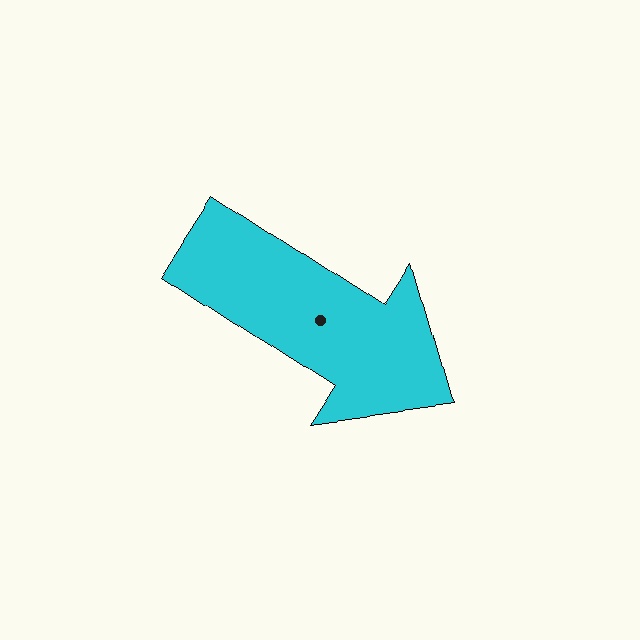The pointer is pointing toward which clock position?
Roughly 4 o'clock.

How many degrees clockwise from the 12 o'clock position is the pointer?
Approximately 123 degrees.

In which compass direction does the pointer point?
Southeast.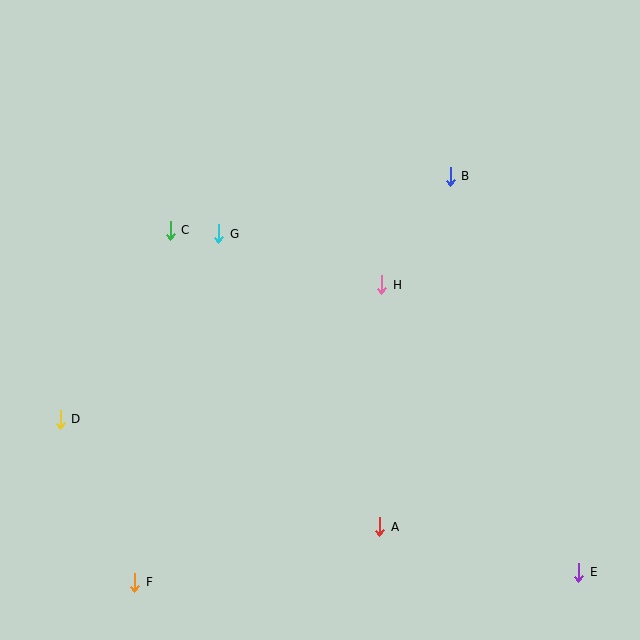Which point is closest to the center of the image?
Point H at (382, 285) is closest to the center.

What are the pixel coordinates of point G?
Point G is at (219, 234).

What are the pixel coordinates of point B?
Point B is at (450, 176).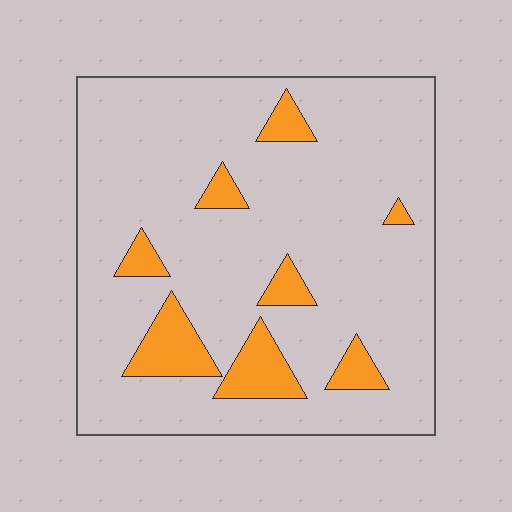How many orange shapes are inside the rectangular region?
8.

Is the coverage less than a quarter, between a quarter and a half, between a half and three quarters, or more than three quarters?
Less than a quarter.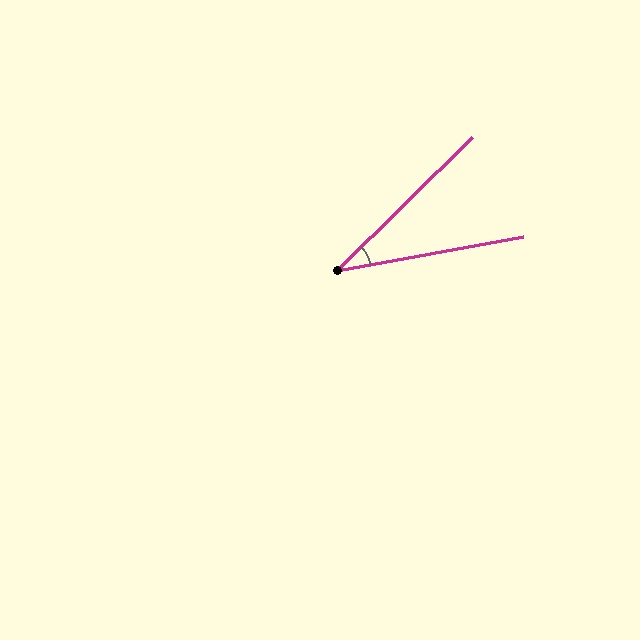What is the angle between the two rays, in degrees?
Approximately 34 degrees.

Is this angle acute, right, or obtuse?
It is acute.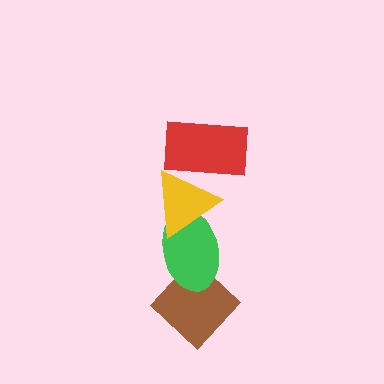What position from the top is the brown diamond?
The brown diamond is 4th from the top.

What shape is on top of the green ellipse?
The yellow triangle is on top of the green ellipse.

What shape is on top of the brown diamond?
The green ellipse is on top of the brown diamond.